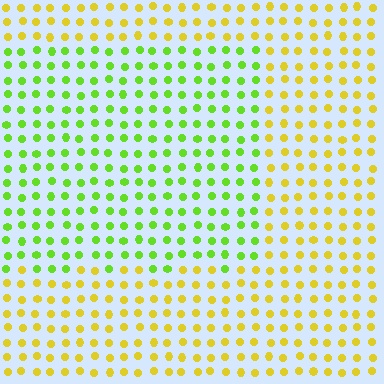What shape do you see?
I see a rectangle.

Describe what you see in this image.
The image is filled with small yellow elements in a uniform arrangement. A rectangle-shaped region is visible where the elements are tinted to a slightly different hue, forming a subtle color boundary.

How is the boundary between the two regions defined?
The boundary is defined purely by a slight shift in hue (about 45 degrees). Spacing, size, and orientation are identical on both sides.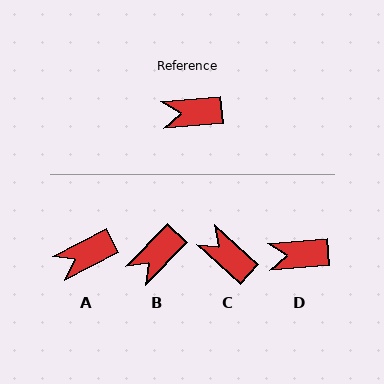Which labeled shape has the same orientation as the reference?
D.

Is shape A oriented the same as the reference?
No, it is off by about 22 degrees.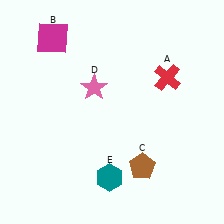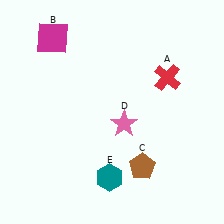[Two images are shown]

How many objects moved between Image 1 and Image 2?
1 object moved between the two images.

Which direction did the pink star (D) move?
The pink star (D) moved down.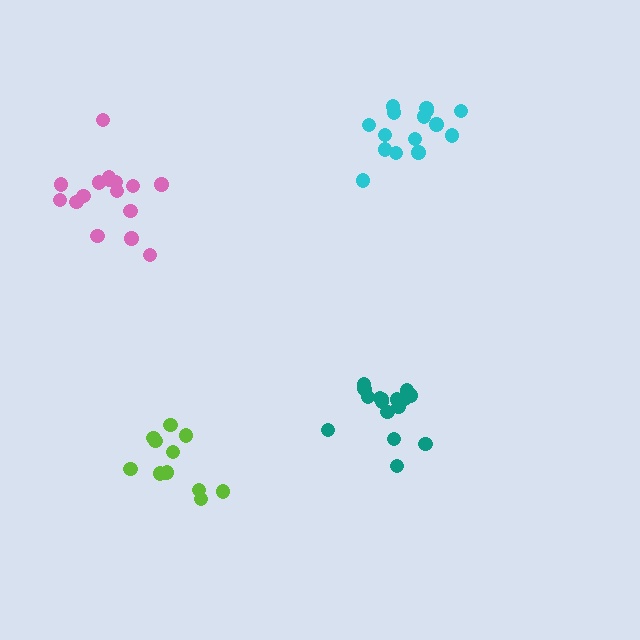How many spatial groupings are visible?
There are 4 spatial groupings.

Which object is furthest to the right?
The cyan cluster is rightmost.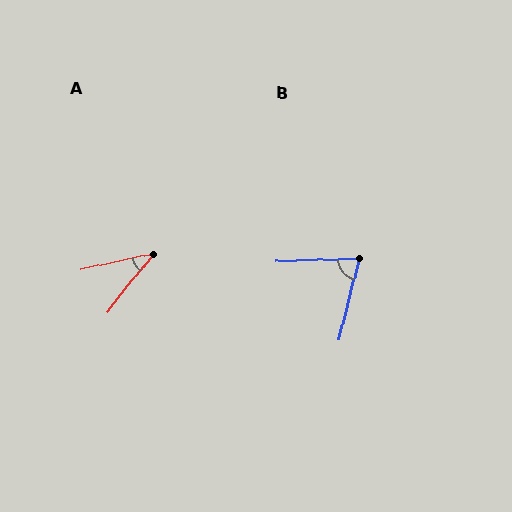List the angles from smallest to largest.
A (39°), B (74°).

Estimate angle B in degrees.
Approximately 74 degrees.